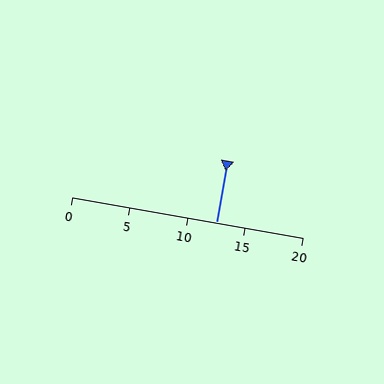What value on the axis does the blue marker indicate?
The marker indicates approximately 12.5.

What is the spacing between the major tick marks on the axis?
The major ticks are spaced 5 apart.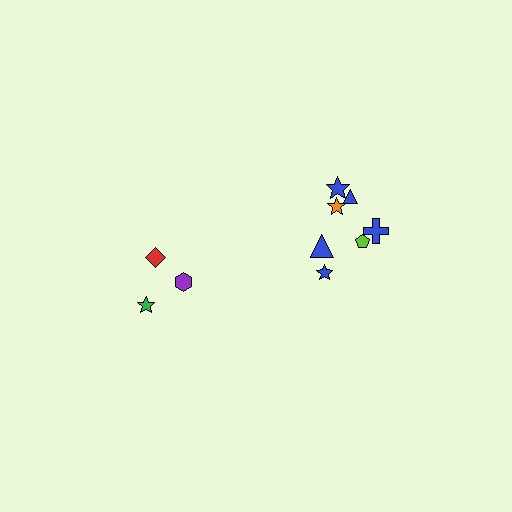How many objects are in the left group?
There are 3 objects.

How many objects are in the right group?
There are 7 objects.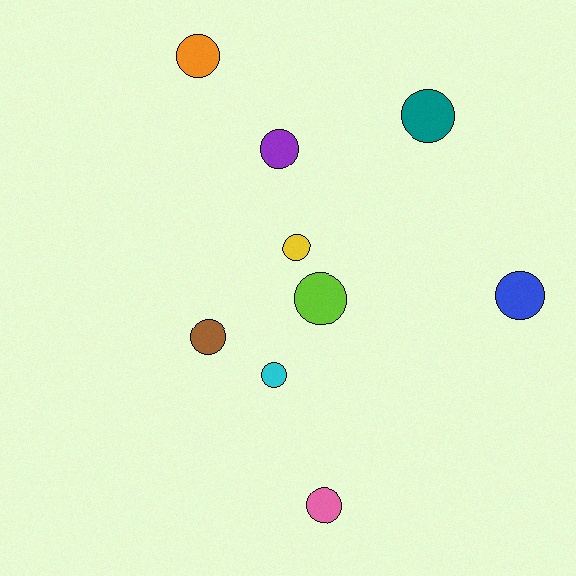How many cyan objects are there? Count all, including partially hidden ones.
There is 1 cyan object.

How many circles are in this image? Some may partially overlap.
There are 9 circles.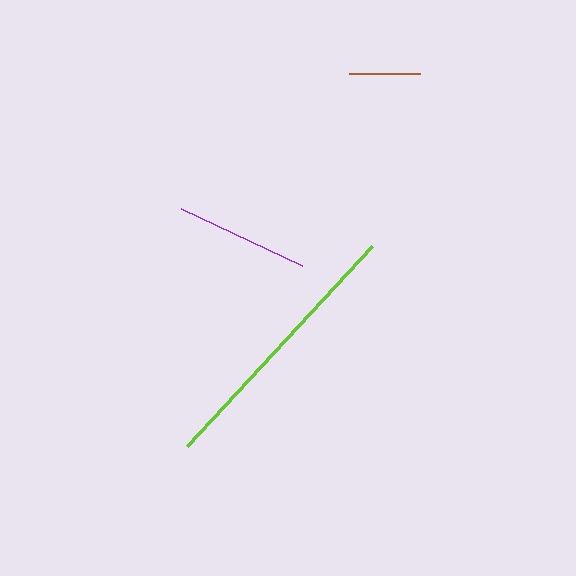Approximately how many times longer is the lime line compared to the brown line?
The lime line is approximately 3.8 times the length of the brown line.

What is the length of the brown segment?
The brown segment is approximately 71 pixels long.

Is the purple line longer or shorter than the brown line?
The purple line is longer than the brown line.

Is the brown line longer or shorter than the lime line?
The lime line is longer than the brown line.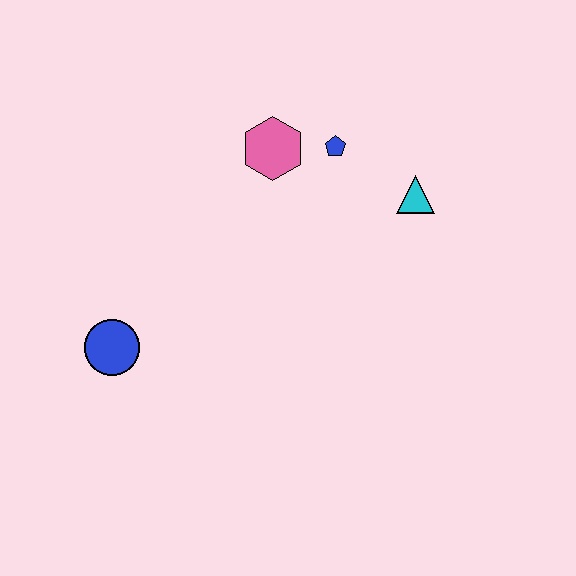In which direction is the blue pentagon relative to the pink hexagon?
The blue pentagon is to the right of the pink hexagon.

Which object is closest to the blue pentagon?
The pink hexagon is closest to the blue pentagon.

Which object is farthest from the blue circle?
The cyan triangle is farthest from the blue circle.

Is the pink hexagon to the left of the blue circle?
No